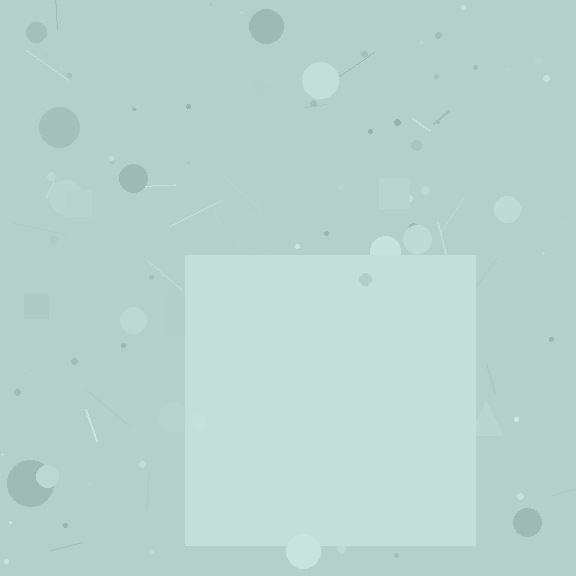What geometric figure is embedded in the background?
A square is embedded in the background.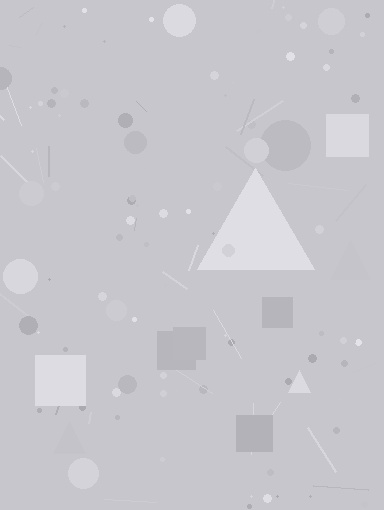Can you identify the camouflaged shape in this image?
The camouflaged shape is a triangle.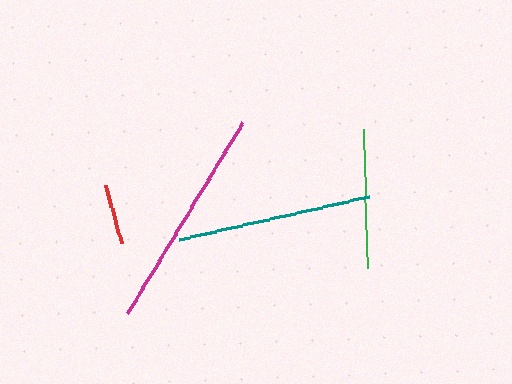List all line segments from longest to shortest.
From longest to shortest: magenta, teal, green, red.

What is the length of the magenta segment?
The magenta segment is approximately 223 pixels long.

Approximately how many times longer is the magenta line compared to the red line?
The magenta line is approximately 3.6 times the length of the red line.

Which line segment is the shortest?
The red line is the shortest at approximately 61 pixels.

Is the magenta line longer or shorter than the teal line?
The magenta line is longer than the teal line.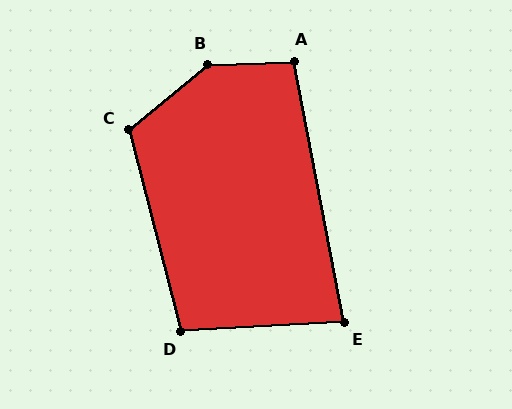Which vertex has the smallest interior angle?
E, at approximately 82 degrees.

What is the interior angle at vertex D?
Approximately 101 degrees (obtuse).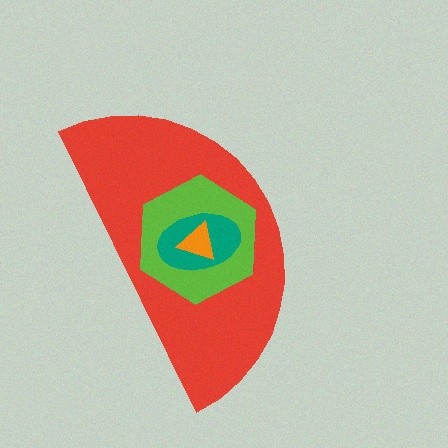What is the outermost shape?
The red semicircle.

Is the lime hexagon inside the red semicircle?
Yes.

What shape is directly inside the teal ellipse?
The orange triangle.